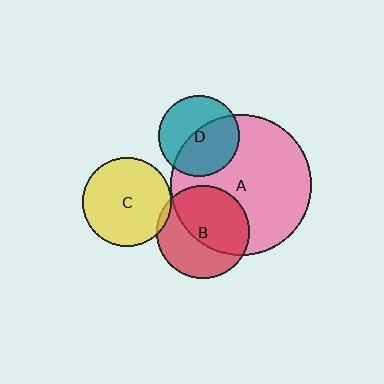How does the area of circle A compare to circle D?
Approximately 3.0 times.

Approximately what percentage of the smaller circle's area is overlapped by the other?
Approximately 5%.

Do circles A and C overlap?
Yes.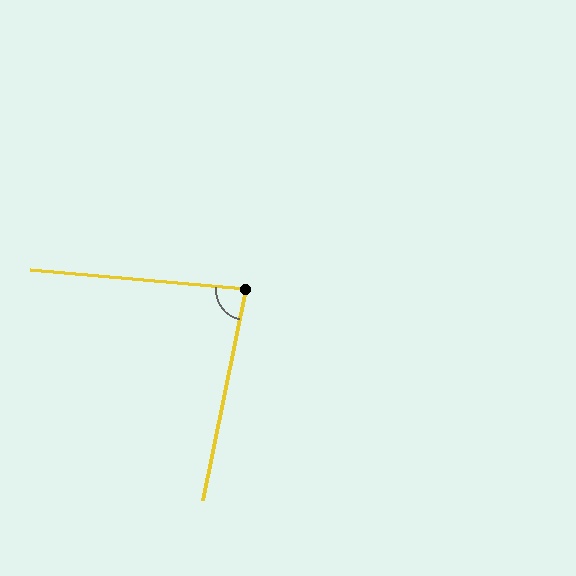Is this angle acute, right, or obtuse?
It is acute.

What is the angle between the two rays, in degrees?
Approximately 83 degrees.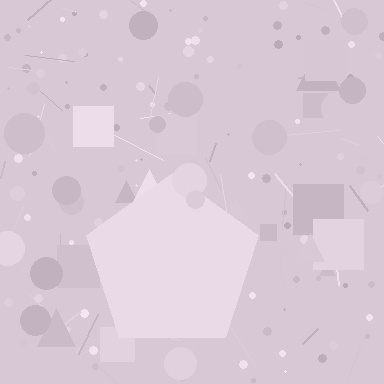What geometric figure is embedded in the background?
A pentagon is embedded in the background.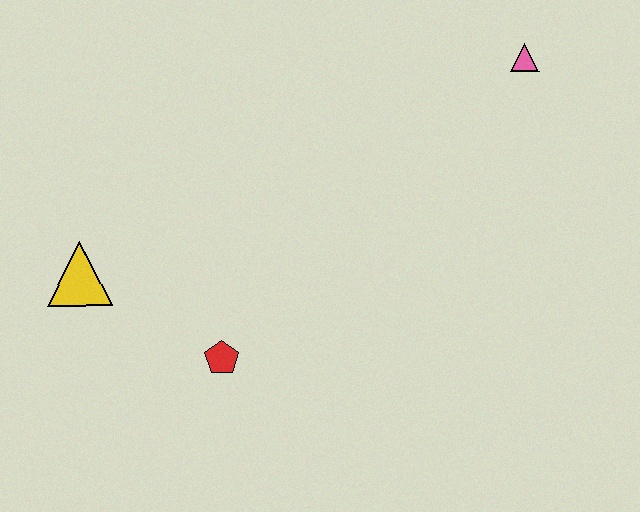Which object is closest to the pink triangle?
The red pentagon is closest to the pink triangle.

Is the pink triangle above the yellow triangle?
Yes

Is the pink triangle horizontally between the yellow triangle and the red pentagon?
No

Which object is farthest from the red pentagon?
The pink triangle is farthest from the red pentagon.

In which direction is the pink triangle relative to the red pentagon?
The pink triangle is to the right of the red pentagon.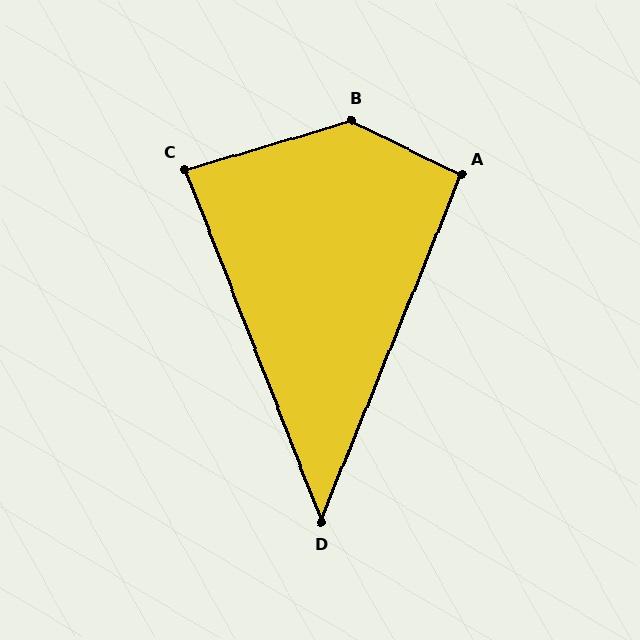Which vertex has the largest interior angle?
B, at approximately 137 degrees.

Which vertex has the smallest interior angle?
D, at approximately 43 degrees.